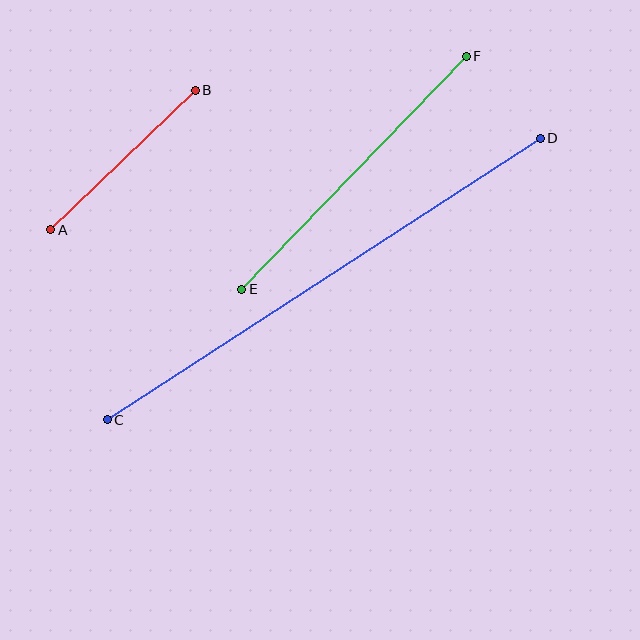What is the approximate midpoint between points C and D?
The midpoint is at approximately (324, 279) pixels.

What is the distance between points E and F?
The distance is approximately 323 pixels.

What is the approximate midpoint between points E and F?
The midpoint is at approximately (354, 173) pixels.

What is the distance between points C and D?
The distance is approximately 517 pixels.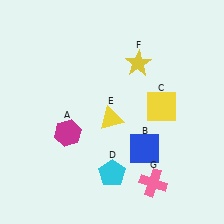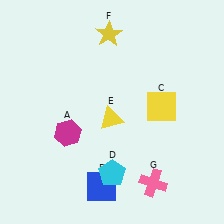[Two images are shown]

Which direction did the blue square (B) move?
The blue square (B) moved left.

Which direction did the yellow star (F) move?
The yellow star (F) moved left.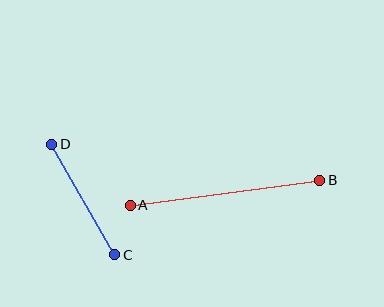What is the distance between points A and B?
The distance is approximately 191 pixels.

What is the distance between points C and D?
The distance is approximately 127 pixels.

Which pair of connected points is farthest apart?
Points A and B are farthest apart.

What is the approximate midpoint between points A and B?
The midpoint is at approximately (225, 193) pixels.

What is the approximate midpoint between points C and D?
The midpoint is at approximately (83, 199) pixels.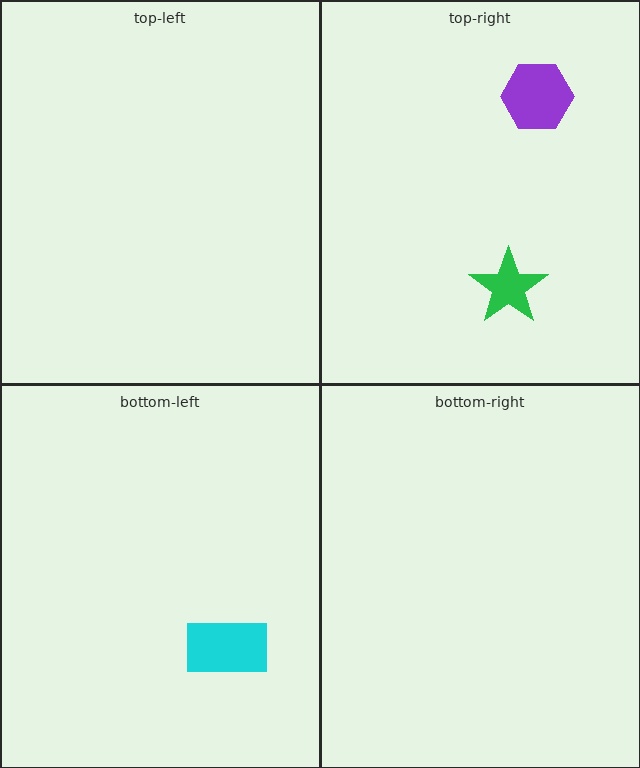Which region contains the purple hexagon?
The top-right region.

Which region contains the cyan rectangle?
The bottom-left region.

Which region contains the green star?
The top-right region.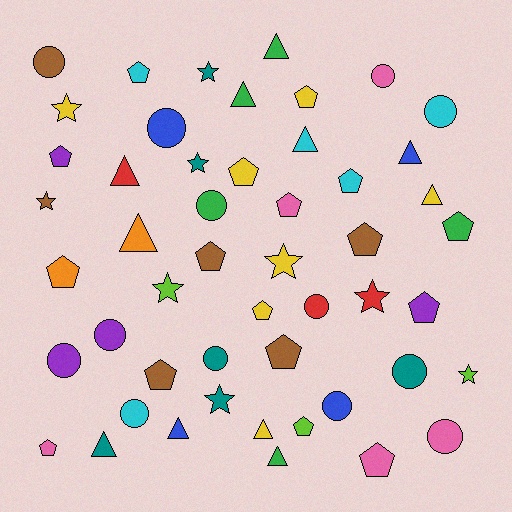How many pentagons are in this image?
There are 17 pentagons.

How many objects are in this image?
There are 50 objects.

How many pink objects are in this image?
There are 5 pink objects.